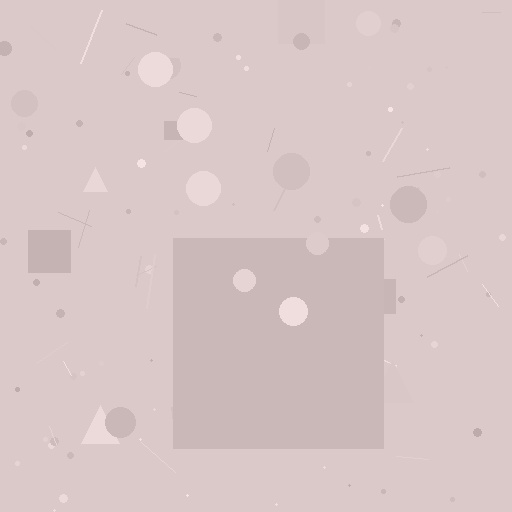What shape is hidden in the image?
A square is hidden in the image.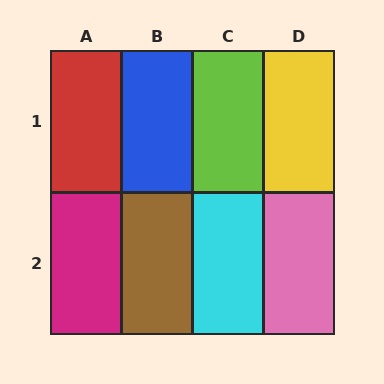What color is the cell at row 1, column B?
Blue.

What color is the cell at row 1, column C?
Lime.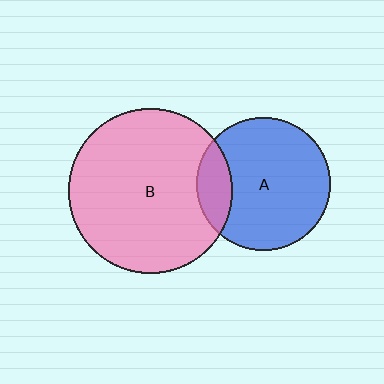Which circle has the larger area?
Circle B (pink).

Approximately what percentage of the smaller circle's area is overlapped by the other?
Approximately 15%.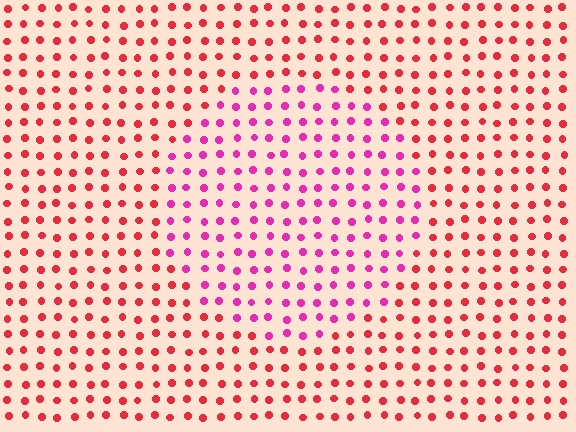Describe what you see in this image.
The image is filled with small red elements in a uniform arrangement. A circle-shaped region is visible where the elements are tinted to a slightly different hue, forming a subtle color boundary.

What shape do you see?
I see a circle.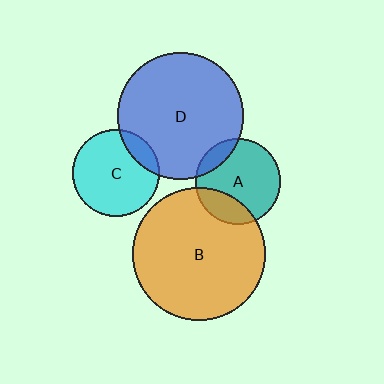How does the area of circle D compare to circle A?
Approximately 2.2 times.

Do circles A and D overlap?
Yes.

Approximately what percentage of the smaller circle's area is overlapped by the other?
Approximately 15%.